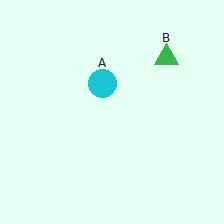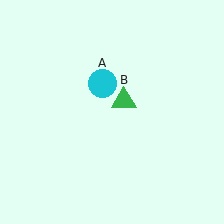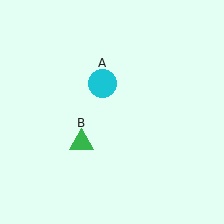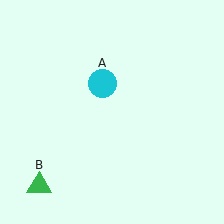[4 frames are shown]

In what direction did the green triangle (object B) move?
The green triangle (object B) moved down and to the left.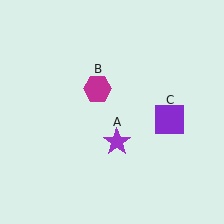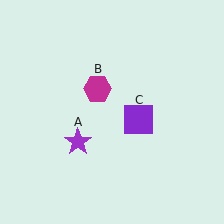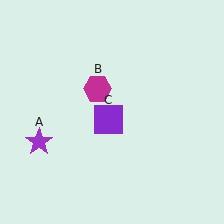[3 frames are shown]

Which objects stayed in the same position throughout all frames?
Magenta hexagon (object B) remained stationary.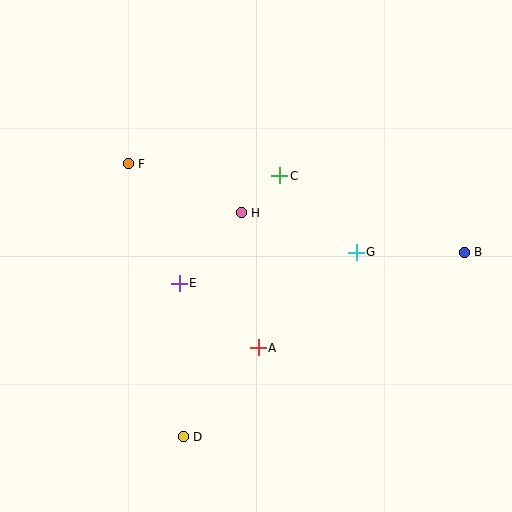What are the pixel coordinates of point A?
Point A is at (258, 348).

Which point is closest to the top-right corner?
Point B is closest to the top-right corner.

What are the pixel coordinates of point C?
Point C is at (280, 176).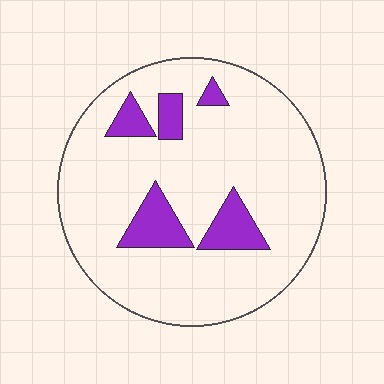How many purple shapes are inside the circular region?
5.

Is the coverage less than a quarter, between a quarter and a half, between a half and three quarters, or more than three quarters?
Less than a quarter.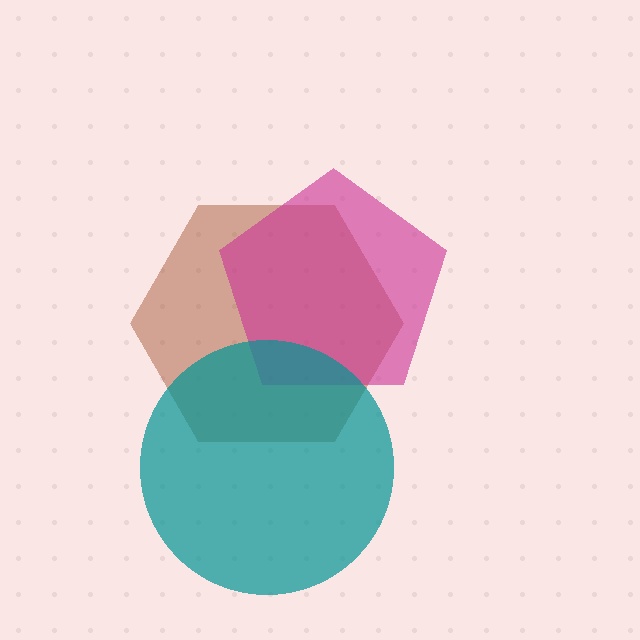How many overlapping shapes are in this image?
There are 3 overlapping shapes in the image.